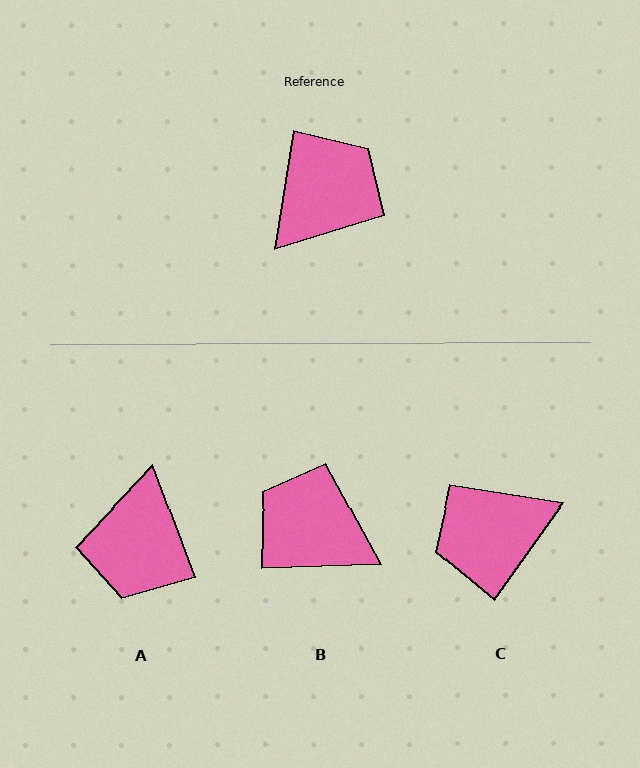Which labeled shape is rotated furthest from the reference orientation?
C, about 154 degrees away.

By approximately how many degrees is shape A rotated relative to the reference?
Approximately 151 degrees clockwise.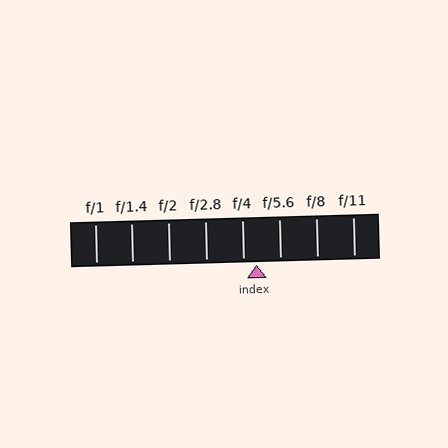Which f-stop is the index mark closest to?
The index mark is closest to f/4.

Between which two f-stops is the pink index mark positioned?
The index mark is between f/4 and f/5.6.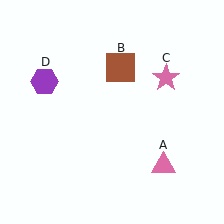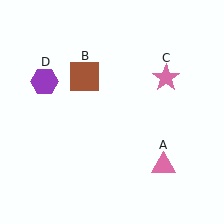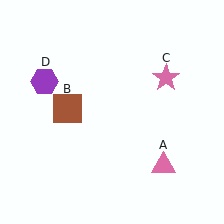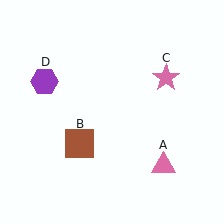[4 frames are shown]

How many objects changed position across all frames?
1 object changed position: brown square (object B).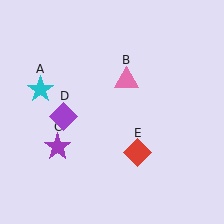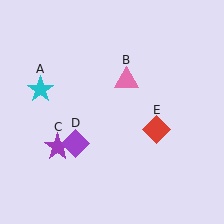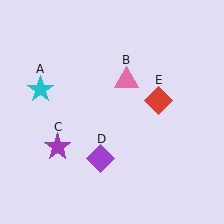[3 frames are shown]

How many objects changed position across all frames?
2 objects changed position: purple diamond (object D), red diamond (object E).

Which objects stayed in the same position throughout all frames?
Cyan star (object A) and pink triangle (object B) and purple star (object C) remained stationary.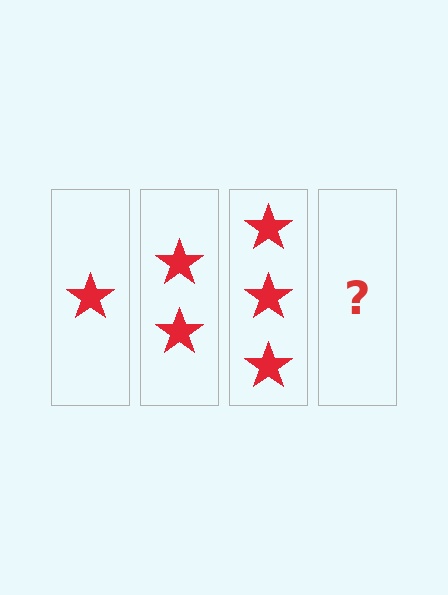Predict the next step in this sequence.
The next step is 4 stars.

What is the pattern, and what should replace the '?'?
The pattern is that each step adds one more star. The '?' should be 4 stars.